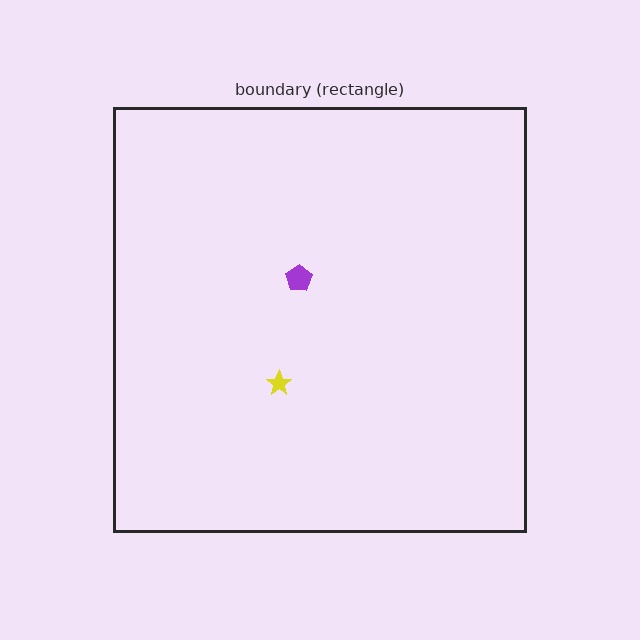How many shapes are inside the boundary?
2 inside, 0 outside.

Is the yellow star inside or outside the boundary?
Inside.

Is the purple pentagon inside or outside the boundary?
Inside.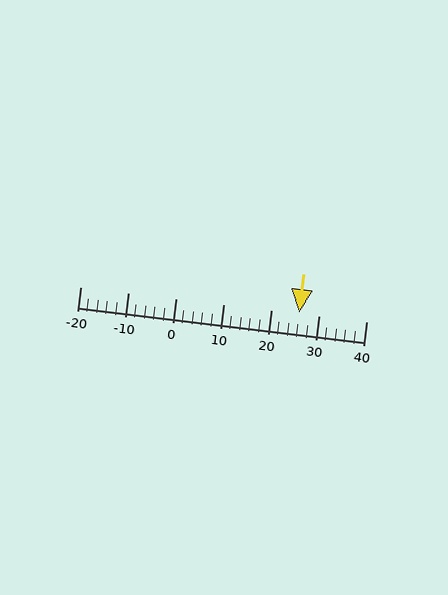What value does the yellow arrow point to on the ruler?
The yellow arrow points to approximately 26.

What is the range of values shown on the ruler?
The ruler shows values from -20 to 40.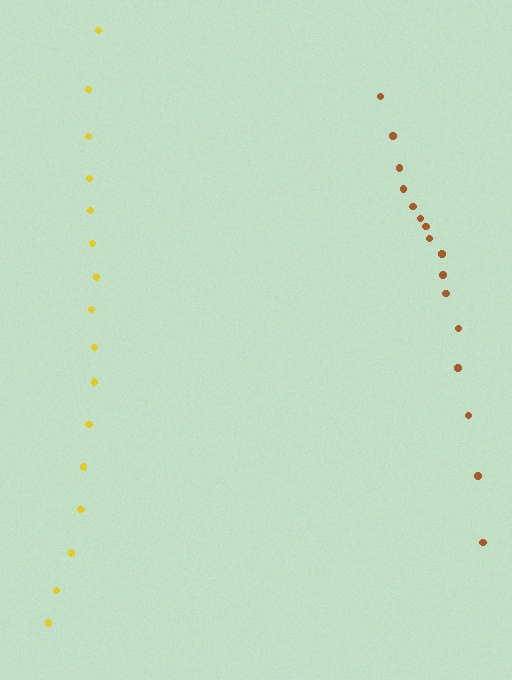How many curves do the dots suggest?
There are 2 distinct paths.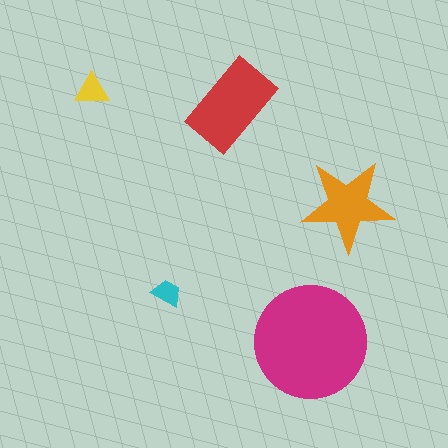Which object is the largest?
The magenta circle.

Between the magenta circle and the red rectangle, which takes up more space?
The magenta circle.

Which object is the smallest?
The cyan trapezoid.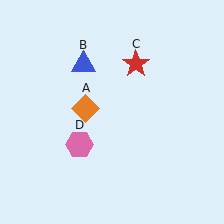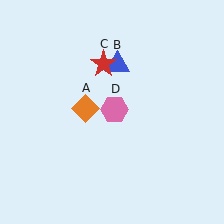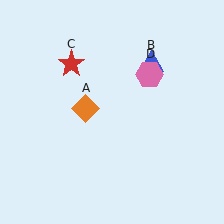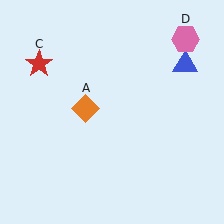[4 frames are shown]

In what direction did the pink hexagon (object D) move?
The pink hexagon (object D) moved up and to the right.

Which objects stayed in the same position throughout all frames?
Orange diamond (object A) remained stationary.